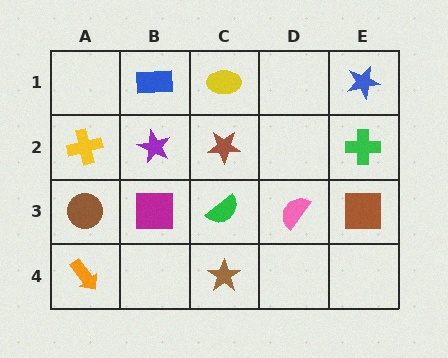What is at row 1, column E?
A blue star.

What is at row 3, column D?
A pink semicircle.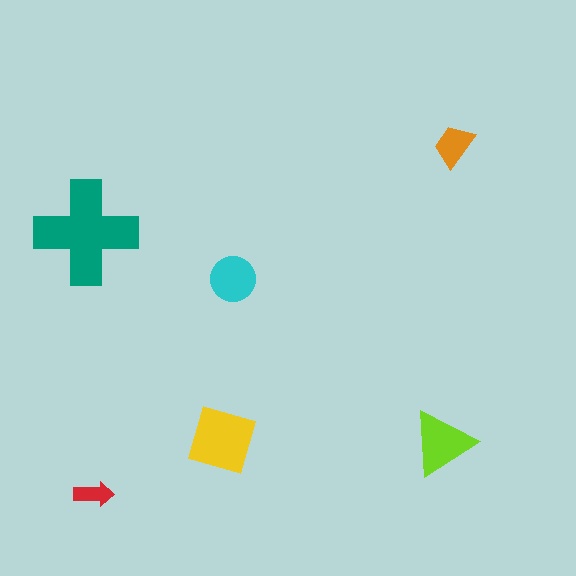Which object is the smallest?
The red arrow.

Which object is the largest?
The teal cross.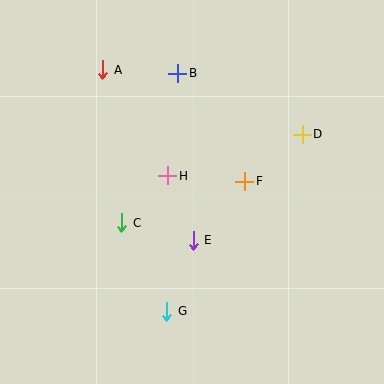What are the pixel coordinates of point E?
Point E is at (193, 240).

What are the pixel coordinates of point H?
Point H is at (168, 176).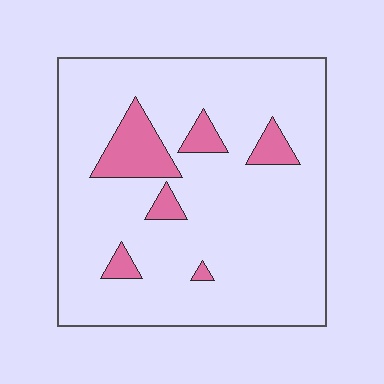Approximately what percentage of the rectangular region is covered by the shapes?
Approximately 10%.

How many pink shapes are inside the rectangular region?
6.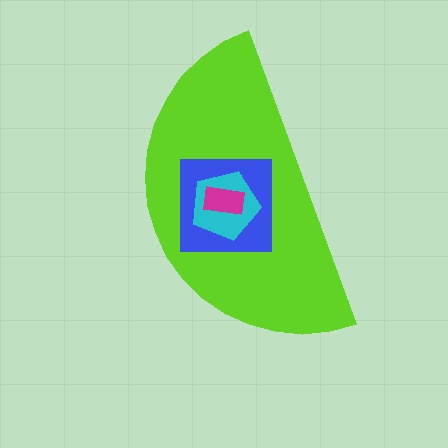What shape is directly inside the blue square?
The cyan pentagon.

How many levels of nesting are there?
4.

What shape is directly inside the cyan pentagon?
The magenta rectangle.